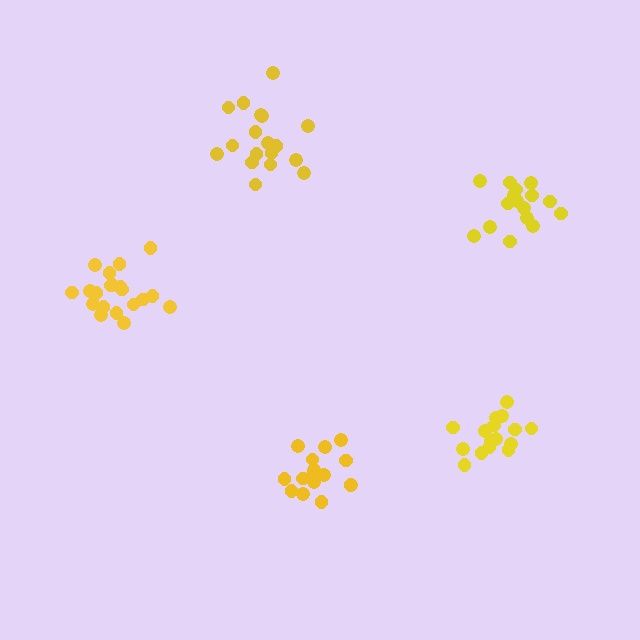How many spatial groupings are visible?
There are 5 spatial groupings.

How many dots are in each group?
Group 1: 16 dots, Group 2: 20 dots, Group 3: 18 dots, Group 4: 16 dots, Group 5: 16 dots (86 total).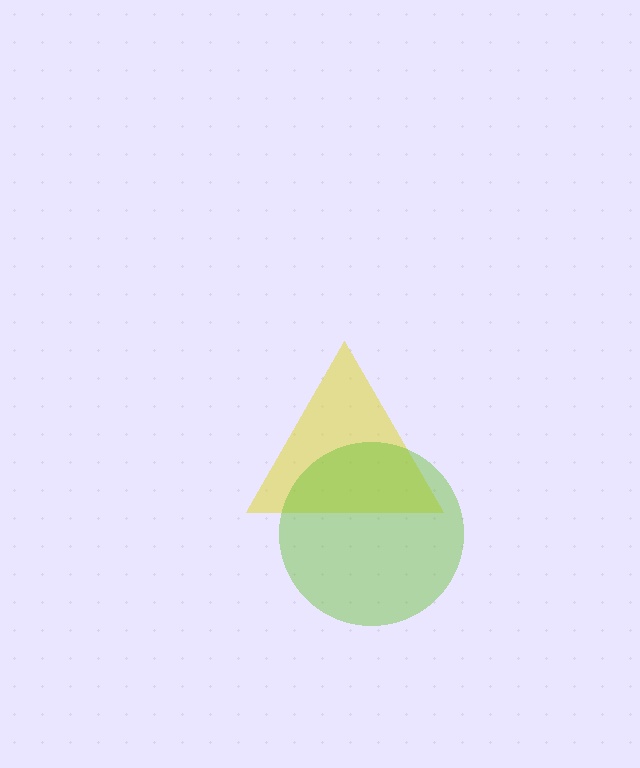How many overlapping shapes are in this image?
There are 2 overlapping shapes in the image.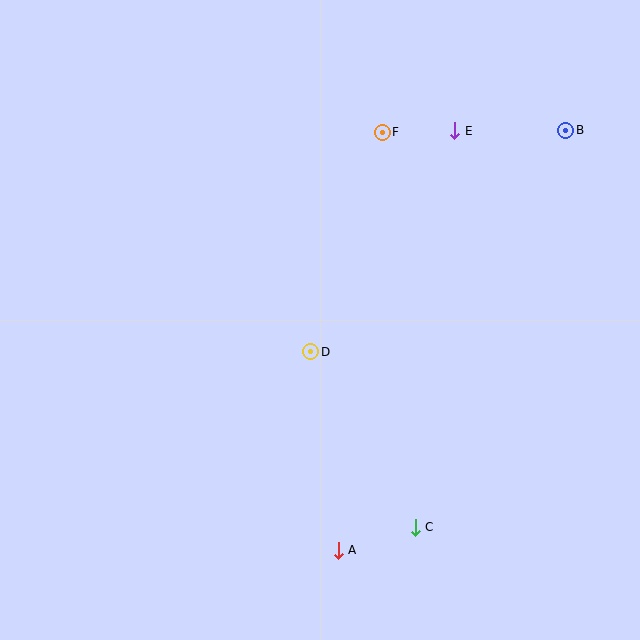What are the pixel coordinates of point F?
Point F is at (382, 132).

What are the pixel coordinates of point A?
Point A is at (338, 550).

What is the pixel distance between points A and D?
The distance between A and D is 201 pixels.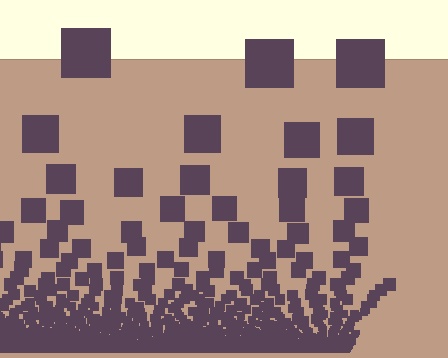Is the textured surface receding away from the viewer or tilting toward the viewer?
The surface appears to tilt toward the viewer. Texture elements get larger and sparser toward the top.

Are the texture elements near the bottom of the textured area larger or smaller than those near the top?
Smaller. The gradient is inverted — elements near the bottom are smaller and denser.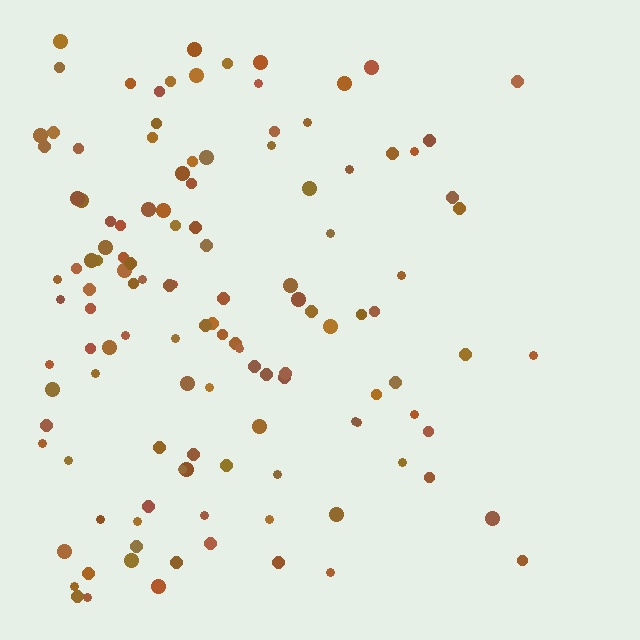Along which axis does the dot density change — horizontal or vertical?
Horizontal.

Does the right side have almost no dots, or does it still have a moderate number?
Still a moderate number, just noticeably fewer than the left.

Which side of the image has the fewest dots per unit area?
The right.